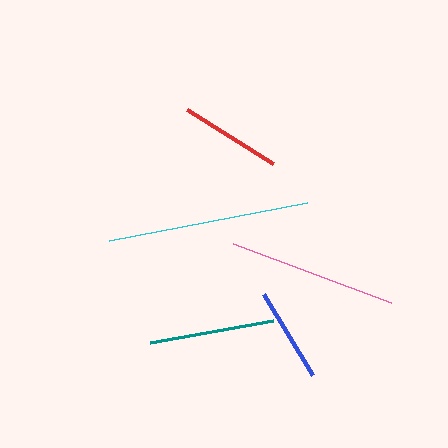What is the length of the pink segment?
The pink segment is approximately 170 pixels long.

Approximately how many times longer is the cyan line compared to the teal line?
The cyan line is approximately 1.6 times the length of the teal line.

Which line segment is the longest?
The cyan line is the longest at approximately 202 pixels.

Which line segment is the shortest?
The blue line is the shortest at approximately 94 pixels.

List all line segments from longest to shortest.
From longest to shortest: cyan, pink, teal, red, blue.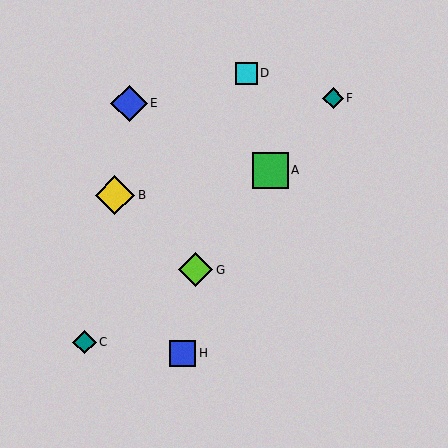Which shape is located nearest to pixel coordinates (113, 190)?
The yellow diamond (labeled B) at (115, 195) is nearest to that location.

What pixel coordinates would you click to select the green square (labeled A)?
Click at (271, 170) to select the green square A.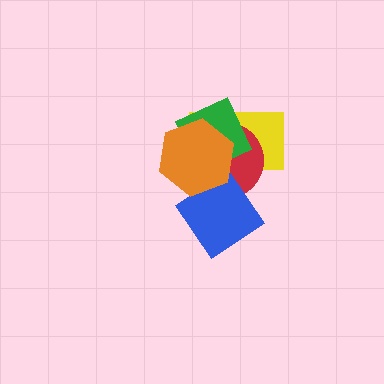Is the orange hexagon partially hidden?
No, no other shape covers it.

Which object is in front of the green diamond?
The orange hexagon is in front of the green diamond.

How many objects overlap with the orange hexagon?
4 objects overlap with the orange hexagon.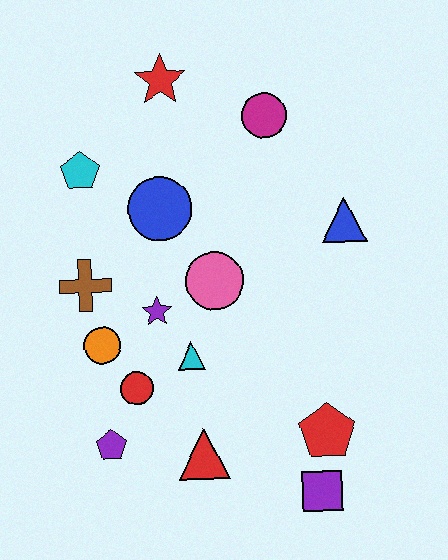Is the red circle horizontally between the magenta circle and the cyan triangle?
No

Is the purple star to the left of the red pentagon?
Yes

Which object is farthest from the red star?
The purple square is farthest from the red star.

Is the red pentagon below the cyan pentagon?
Yes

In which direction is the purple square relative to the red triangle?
The purple square is to the right of the red triangle.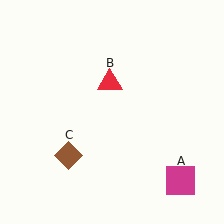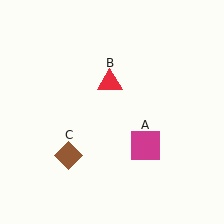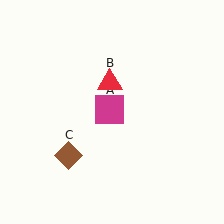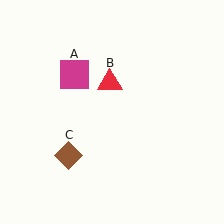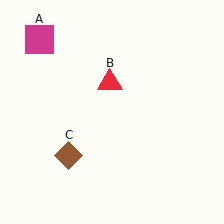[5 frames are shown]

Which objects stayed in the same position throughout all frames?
Red triangle (object B) and brown diamond (object C) remained stationary.